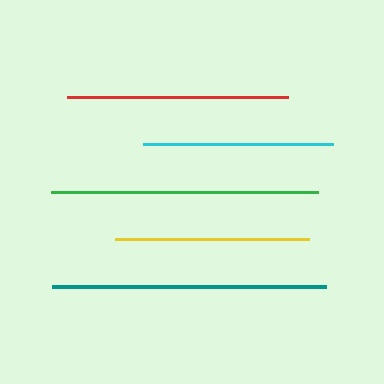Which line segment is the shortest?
The cyan line is the shortest at approximately 190 pixels.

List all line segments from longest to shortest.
From longest to shortest: teal, green, red, yellow, cyan.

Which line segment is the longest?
The teal line is the longest at approximately 275 pixels.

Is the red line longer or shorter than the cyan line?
The red line is longer than the cyan line.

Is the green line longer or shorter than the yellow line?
The green line is longer than the yellow line.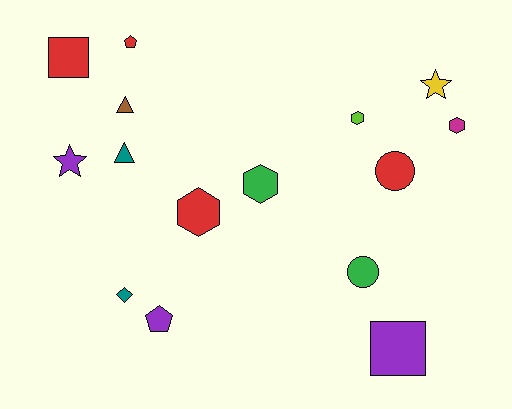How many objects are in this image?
There are 15 objects.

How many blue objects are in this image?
There are no blue objects.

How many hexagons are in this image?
There are 4 hexagons.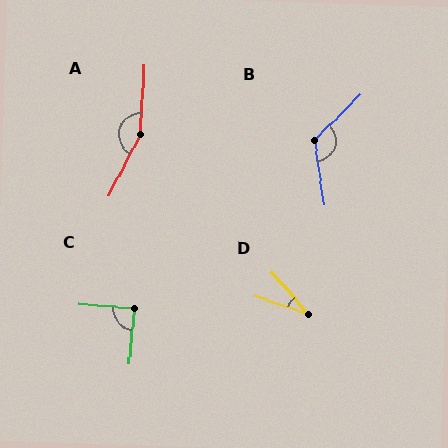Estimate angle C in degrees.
Approximately 89 degrees.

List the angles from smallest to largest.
D (30°), C (89°), B (126°), A (155°).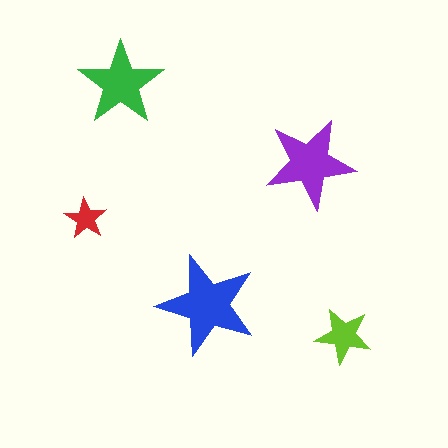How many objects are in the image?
There are 5 objects in the image.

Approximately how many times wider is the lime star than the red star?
About 1.5 times wider.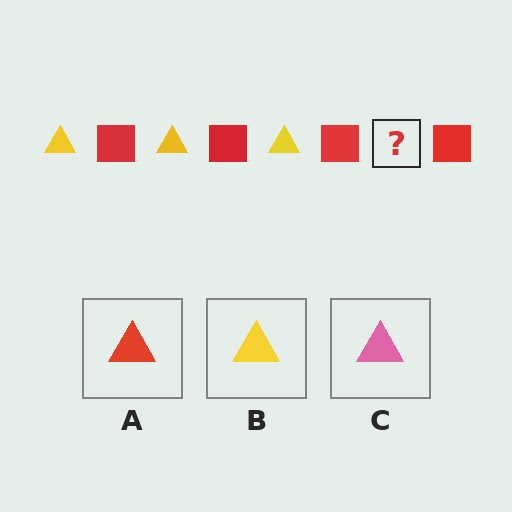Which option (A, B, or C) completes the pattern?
B.